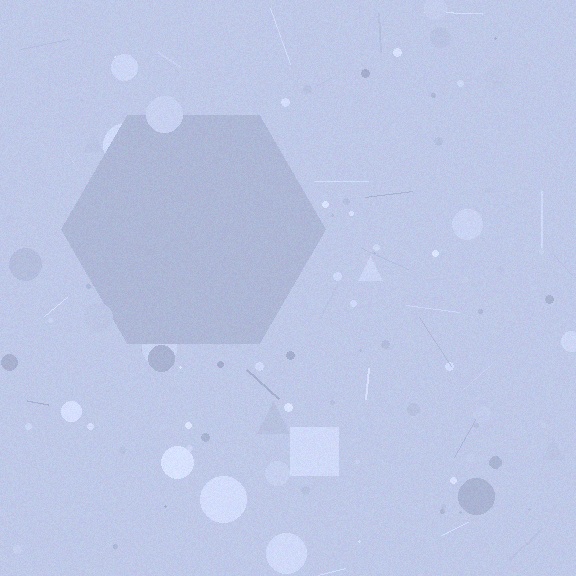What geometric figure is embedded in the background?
A hexagon is embedded in the background.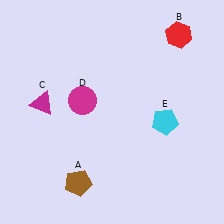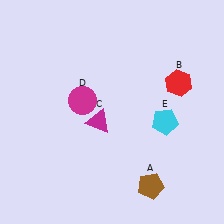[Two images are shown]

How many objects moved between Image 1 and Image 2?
3 objects moved between the two images.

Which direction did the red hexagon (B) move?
The red hexagon (B) moved down.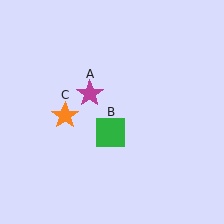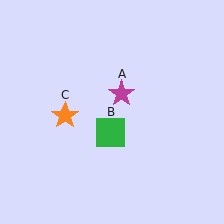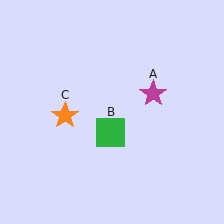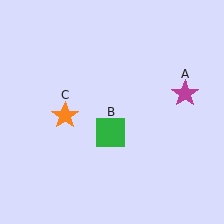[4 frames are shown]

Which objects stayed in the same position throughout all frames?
Green square (object B) and orange star (object C) remained stationary.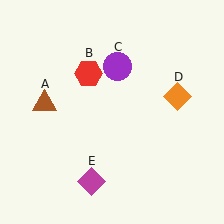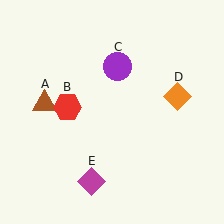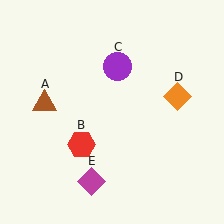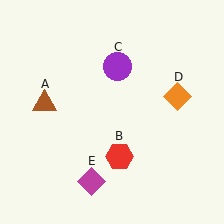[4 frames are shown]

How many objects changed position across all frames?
1 object changed position: red hexagon (object B).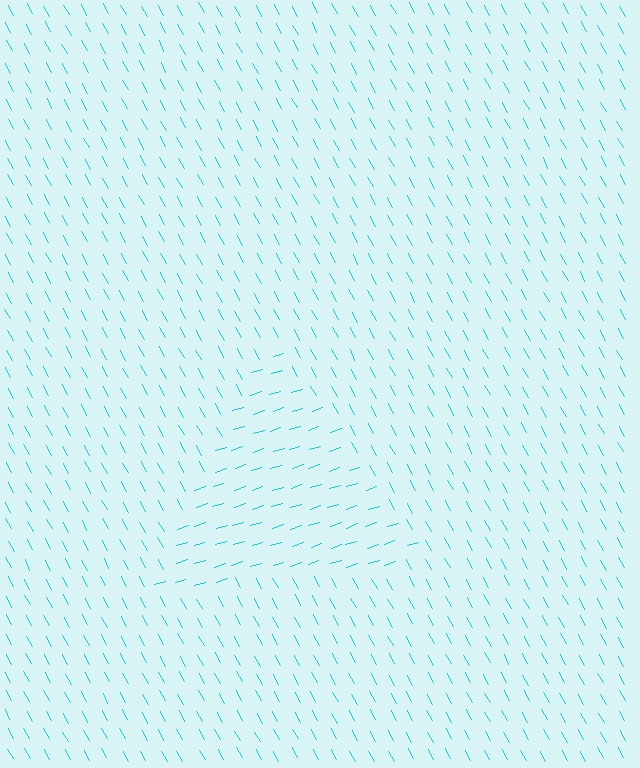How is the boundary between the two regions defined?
The boundary is defined purely by a change in line orientation (approximately 80 degrees difference). All lines are the same color and thickness.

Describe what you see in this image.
The image is filled with small cyan line segments. A triangle region in the image has lines oriented differently from the surrounding lines, creating a visible texture boundary.